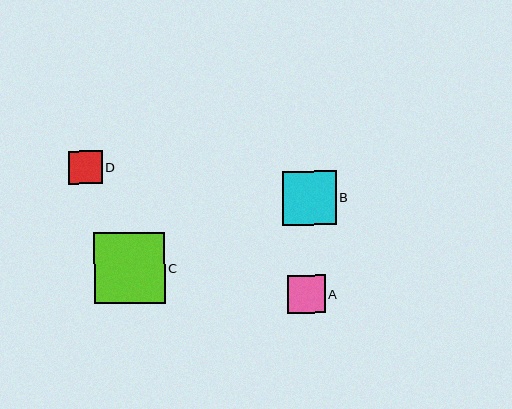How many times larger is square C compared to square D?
Square C is approximately 2.1 times the size of square D.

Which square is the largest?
Square C is the largest with a size of approximately 71 pixels.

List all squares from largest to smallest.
From largest to smallest: C, B, A, D.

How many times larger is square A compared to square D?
Square A is approximately 1.1 times the size of square D.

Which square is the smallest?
Square D is the smallest with a size of approximately 33 pixels.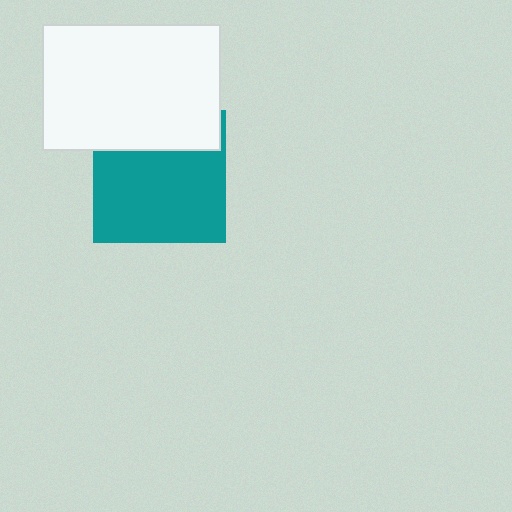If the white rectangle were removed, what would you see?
You would see the complete teal square.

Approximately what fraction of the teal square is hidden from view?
Roughly 30% of the teal square is hidden behind the white rectangle.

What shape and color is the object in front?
The object in front is a white rectangle.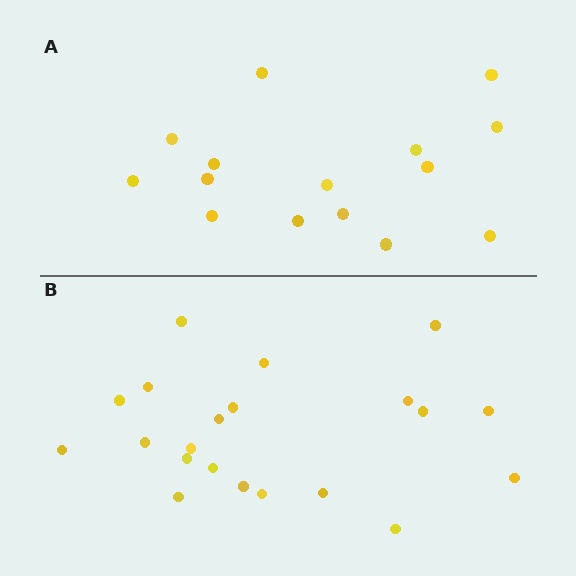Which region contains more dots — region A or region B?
Region B (the bottom region) has more dots.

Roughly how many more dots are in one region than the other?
Region B has about 6 more dots than region A.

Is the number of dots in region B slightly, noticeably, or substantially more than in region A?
Region B has noticeably more, but not dramatically so. The ratio is roughly 1.4 to 1.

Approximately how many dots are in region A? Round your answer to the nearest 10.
About 20 dots. (The exact count is 15, which rounds to 20.)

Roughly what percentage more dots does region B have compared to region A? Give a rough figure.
About 40% more.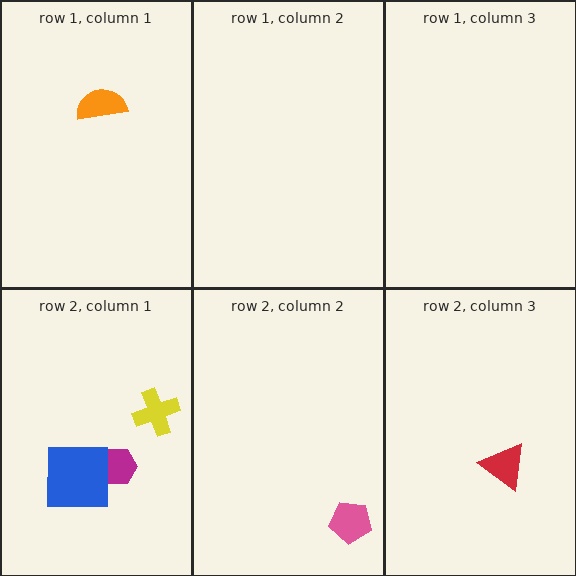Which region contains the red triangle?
The row 2, column 3 region.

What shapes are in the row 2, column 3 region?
The red triangle.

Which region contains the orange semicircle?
The row 1, column 1 region.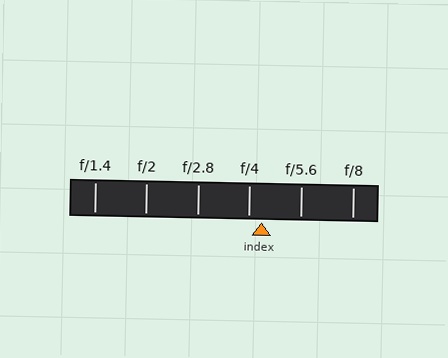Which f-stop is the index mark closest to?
The index mark is closest to f/4.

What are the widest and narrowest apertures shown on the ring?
The widest aperture shown is f/1.4 and the narrowest is f/8.